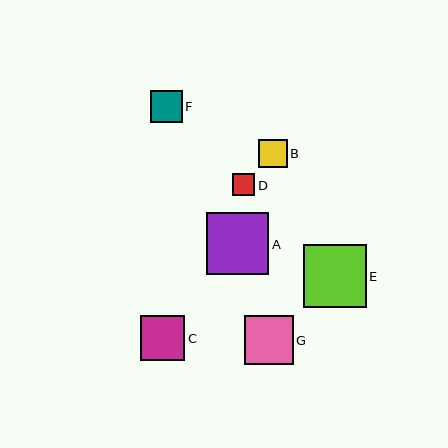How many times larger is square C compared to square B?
Square C is approximately 1.6 times the size of square B.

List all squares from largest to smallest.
From largest to smallest: E, A, G, C, F, B, D.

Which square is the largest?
Square E is the largest with a size of approximately 63 pixels.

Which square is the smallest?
Square D is the smallest with a size of approximately 22 pixels.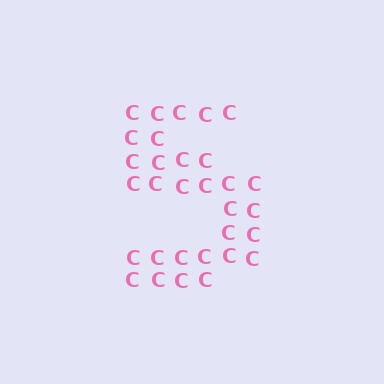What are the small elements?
The small elements are letter C's.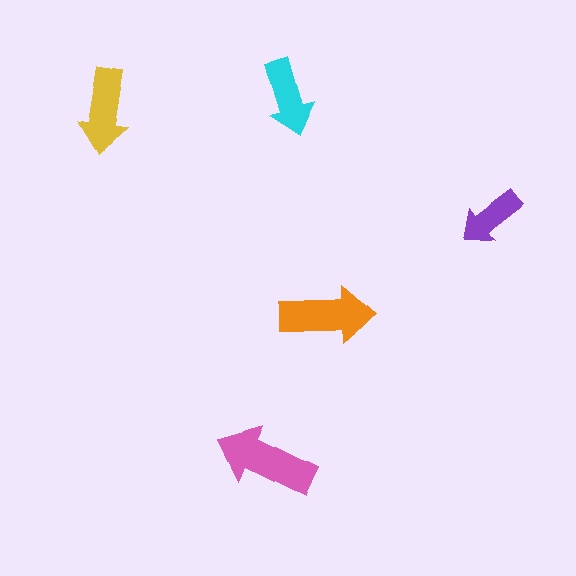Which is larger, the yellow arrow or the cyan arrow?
The yellow one.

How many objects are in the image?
There are 5 objects in the image.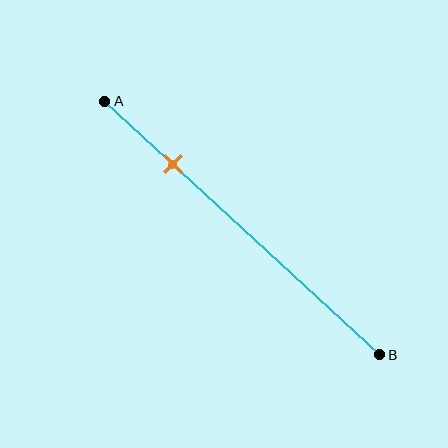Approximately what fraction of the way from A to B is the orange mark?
The orange mark is approximately 25% of the way from A to B.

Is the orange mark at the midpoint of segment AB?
No, the mark is at about 25% from A, not at the 50% midpoint.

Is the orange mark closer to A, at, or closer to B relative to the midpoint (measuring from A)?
The orange mark is closer to point A than the midpoint of segment AB.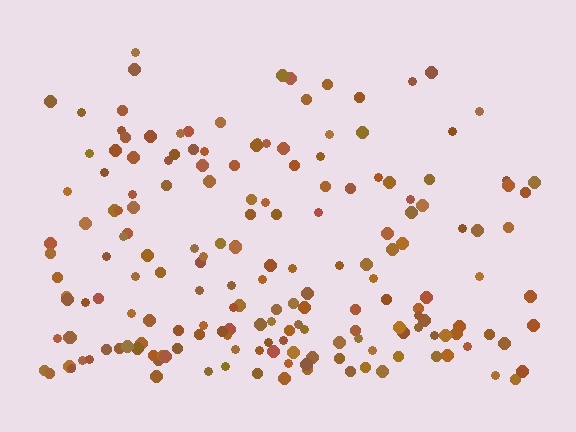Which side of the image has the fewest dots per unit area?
The top.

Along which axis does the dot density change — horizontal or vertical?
Vertical.